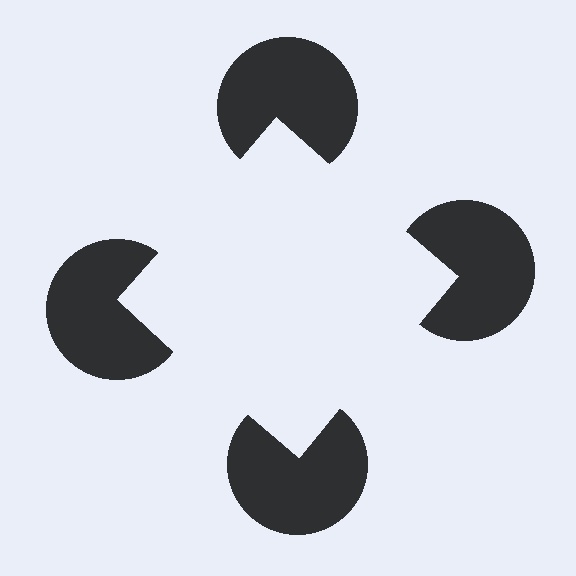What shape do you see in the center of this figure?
An illusory square — its edges are inferred from the aligned wedge cuts in the pac-man discs, not physically drawn.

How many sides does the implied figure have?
4 sides.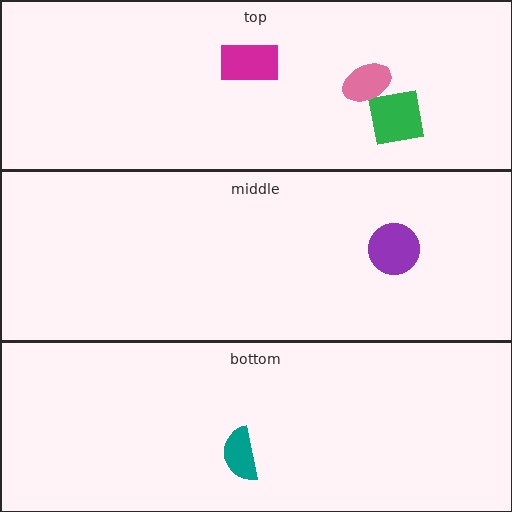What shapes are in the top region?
The green square, the pink ellipse, the magenta rectangle.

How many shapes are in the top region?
3.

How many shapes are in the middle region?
1.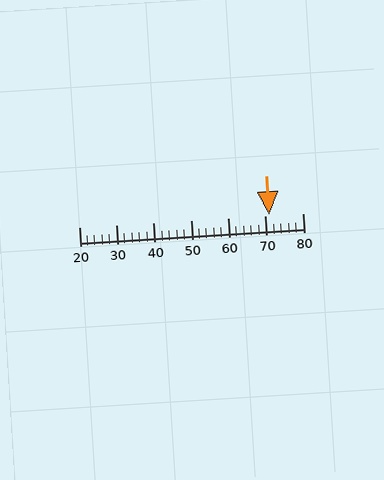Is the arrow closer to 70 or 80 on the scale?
The arrow is closer to 70.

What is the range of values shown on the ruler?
The ruler shows values from 20 to 80.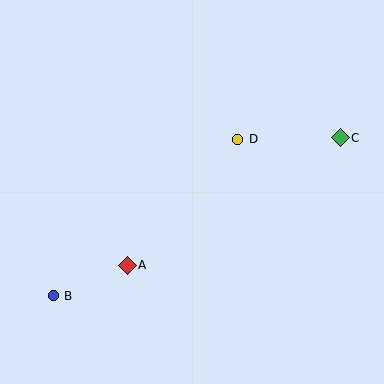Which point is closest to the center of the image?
Point D at (238, 139) is closest to the center.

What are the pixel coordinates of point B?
Point B is at (53, 296).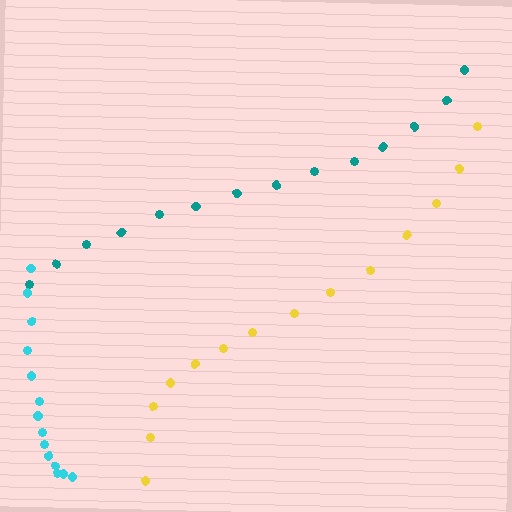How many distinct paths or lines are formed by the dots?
There are 3 distinct paths.